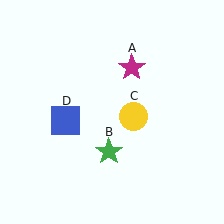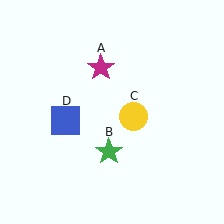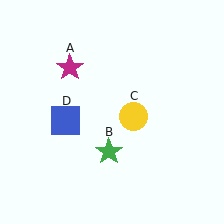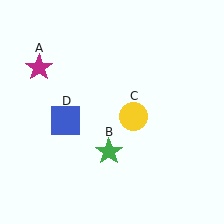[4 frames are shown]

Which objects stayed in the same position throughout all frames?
Green star (object B) and yellow circle (object C) and blue square (object D) remained stationary.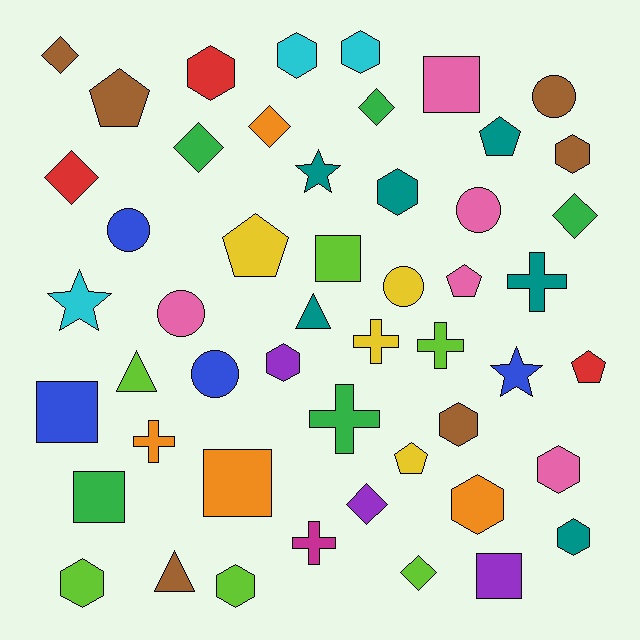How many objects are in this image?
There are 50 objects.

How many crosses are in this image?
There are 6 crosses.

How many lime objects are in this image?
There are 6 lime objects.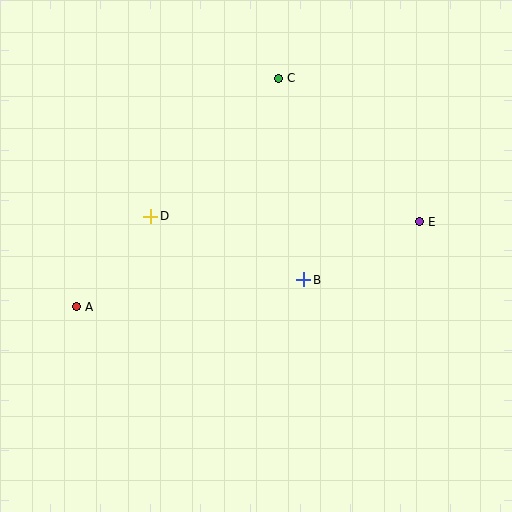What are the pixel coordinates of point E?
Point E is at (419, 222).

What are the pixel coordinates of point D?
Point D is at (151, 216).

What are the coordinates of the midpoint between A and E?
The midpoint between A and E is at (248, 264).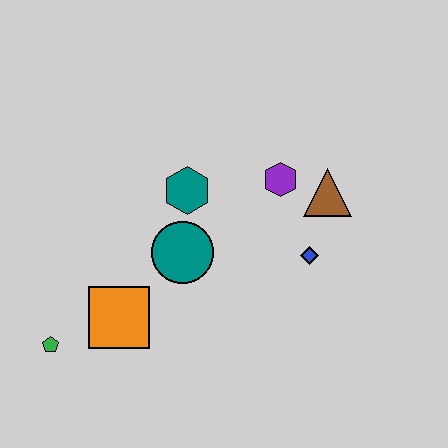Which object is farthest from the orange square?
The brown triangle is farthest from the orange square.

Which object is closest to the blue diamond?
The brown triangle is closest to the blue diamond.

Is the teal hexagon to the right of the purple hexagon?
No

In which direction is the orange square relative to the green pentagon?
The orange square is to the right of the green pentagon.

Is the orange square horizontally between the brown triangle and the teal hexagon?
No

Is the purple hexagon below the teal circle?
No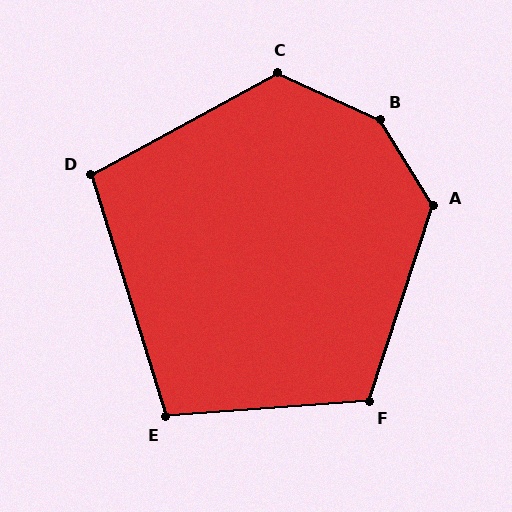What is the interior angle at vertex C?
Approximately 127 degrees (obtuse).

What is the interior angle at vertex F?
Approximately 112 degrees (obtuse).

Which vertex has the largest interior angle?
B, at approximately 146 degrees.